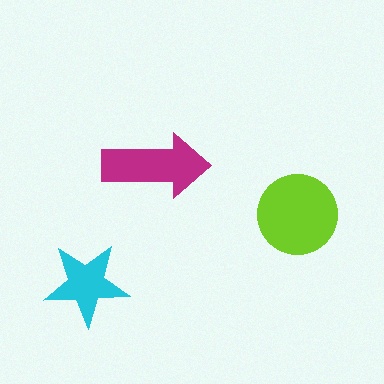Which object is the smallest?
The cyan star.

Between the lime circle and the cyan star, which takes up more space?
The lime circle.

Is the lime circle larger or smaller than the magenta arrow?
Larger.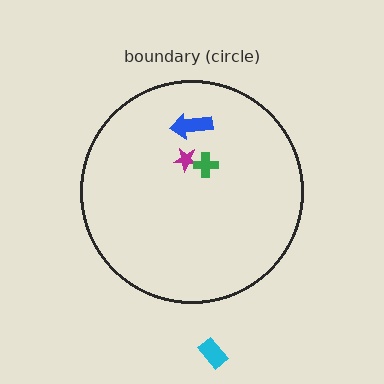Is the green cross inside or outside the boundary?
Inside.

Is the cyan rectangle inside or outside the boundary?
Outside.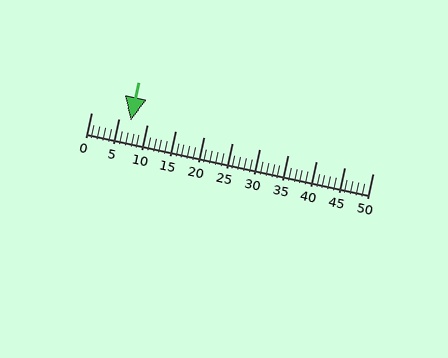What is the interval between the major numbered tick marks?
The major tick marks are spaced 5 units apart.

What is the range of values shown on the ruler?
The ruler shows values from 0 to 50.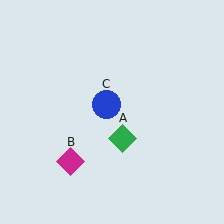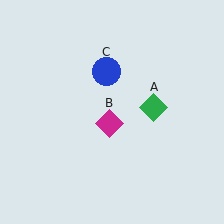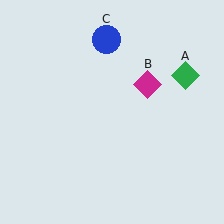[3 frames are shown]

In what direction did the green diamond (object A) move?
The green diamond (object A) moved up and to the right.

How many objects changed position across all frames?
3 objects changed position: green diamond (object A), magenta diamond (object B), blue circle (object C).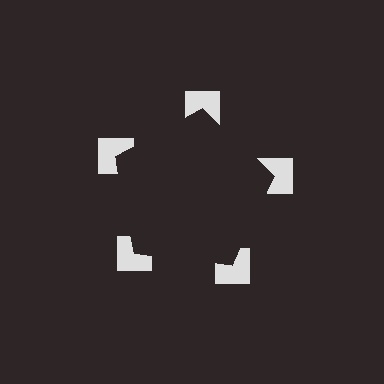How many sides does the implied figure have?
5 sides.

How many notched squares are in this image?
There are 5 — one at each vertex of the illusory pentagon.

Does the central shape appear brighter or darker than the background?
It typically appears slightly darker than the background, even though no actual brightness change is drawn.